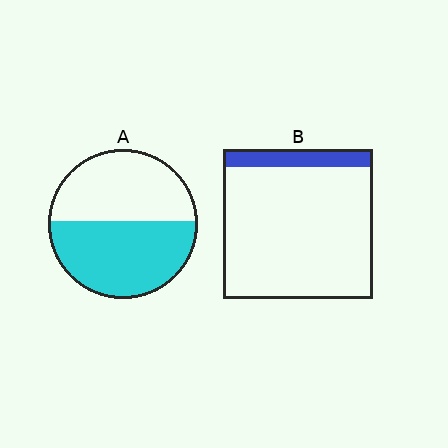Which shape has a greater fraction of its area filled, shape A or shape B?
Shape A.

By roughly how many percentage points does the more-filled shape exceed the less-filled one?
By roughly 40 percentage points (A over B).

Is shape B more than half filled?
No.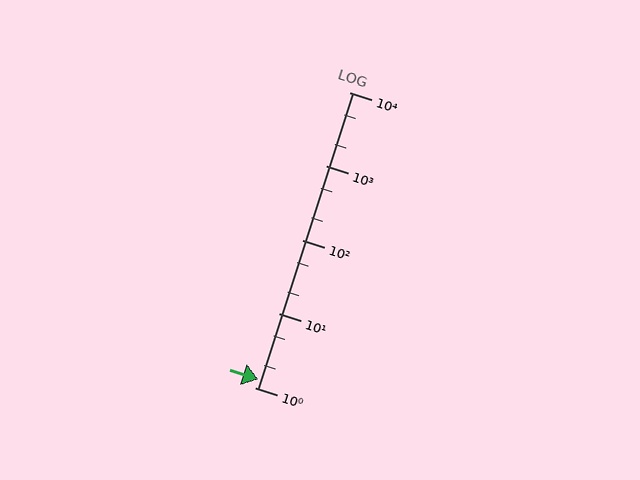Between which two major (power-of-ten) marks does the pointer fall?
The pointer is between 1 and 10.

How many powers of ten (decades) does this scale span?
The scale spans 4 decades, from 1 to 10000.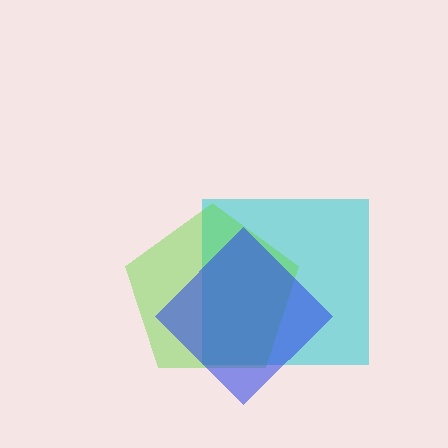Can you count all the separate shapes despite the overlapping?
Yes, there are 3 separate shapes.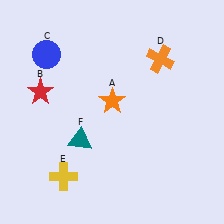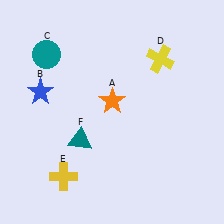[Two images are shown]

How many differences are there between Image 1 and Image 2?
There are 3 differences between the two images.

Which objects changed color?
B changed from red to blue. C changed from blue to teal. D changed from orange to yellow.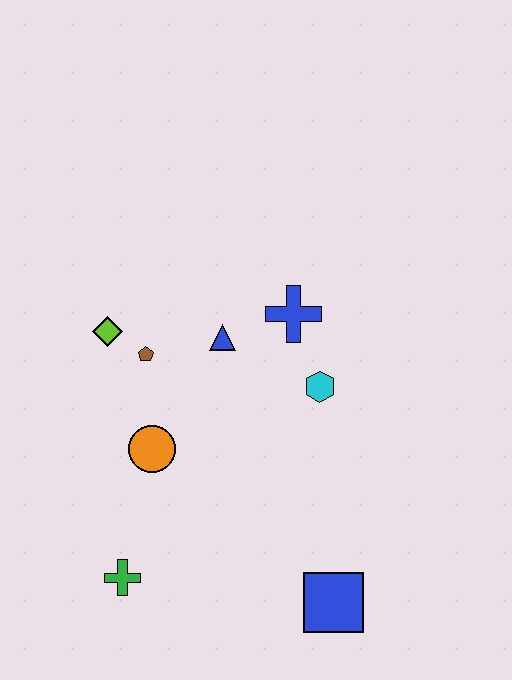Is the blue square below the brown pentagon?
Yes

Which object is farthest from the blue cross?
The green cross is farthest from the blue cross.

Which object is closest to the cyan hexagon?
The blue cross is closest to the cyan hexagon.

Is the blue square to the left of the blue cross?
No